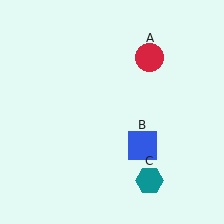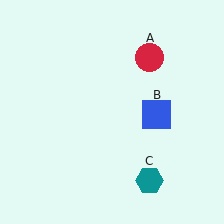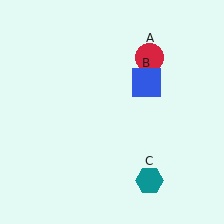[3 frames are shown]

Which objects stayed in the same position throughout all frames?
Red circle (object A) and teal hexagon (object C) remained stationary.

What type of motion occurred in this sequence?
The blue square (object B) rotated counterclockwise around the center of the scene.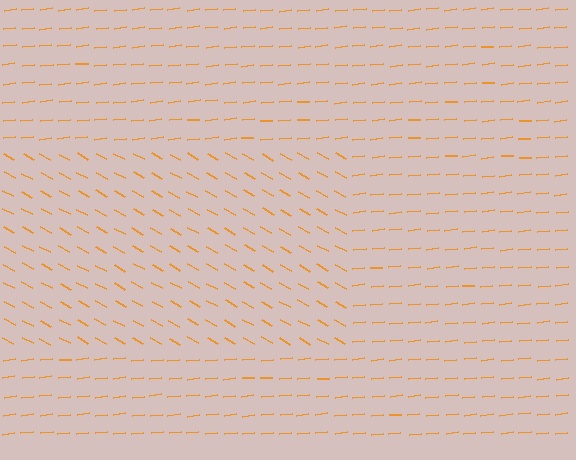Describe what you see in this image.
The image is filled with small orange line segments. A rectangle region in the image has lines oriented differently from the surrounding lines, creating a visible texture boundary.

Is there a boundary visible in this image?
Yes, there is a texture boundary formed by a change in line orientation.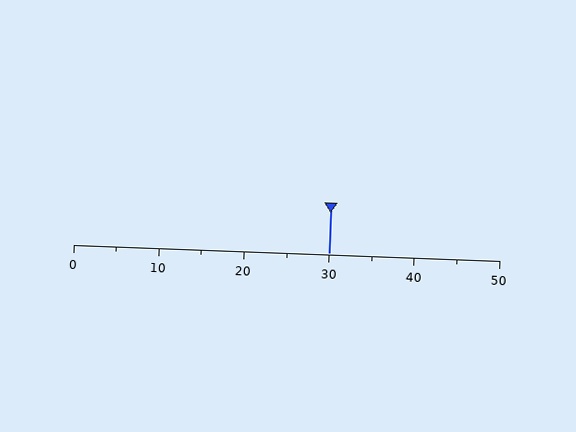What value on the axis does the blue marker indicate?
The marker indicates approximately 30.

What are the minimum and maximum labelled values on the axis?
The axis runs from 0 to 50.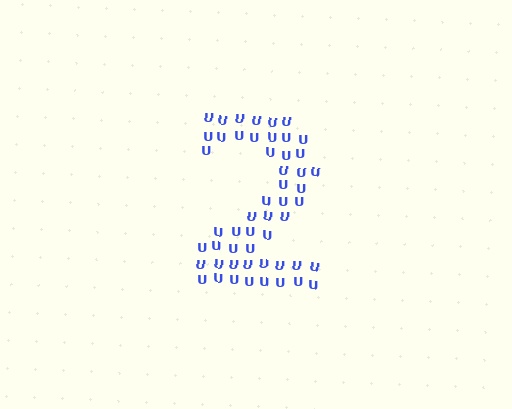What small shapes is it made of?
It is made of small letter U's.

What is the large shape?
The large shape is the digit 2.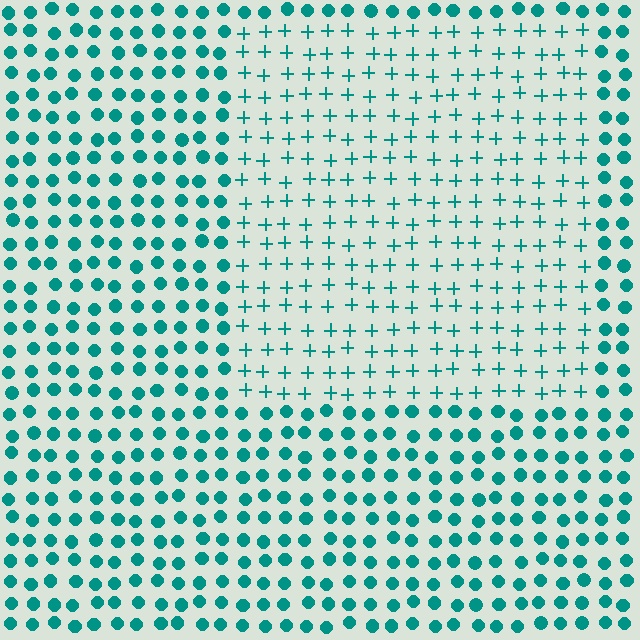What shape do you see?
I see a rectangle.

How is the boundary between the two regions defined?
The boundary is defined by a change in element shape: plus signs inside vs. circles outside. All elements share the same color and spacing.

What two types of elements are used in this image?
The image uses plus signs inside the rectangle region and circles outside it.